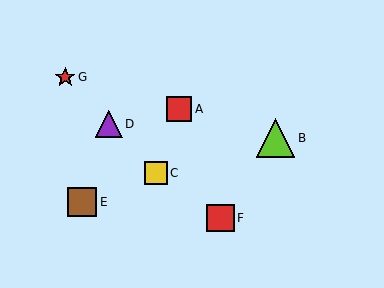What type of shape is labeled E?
Shape E is a brown square.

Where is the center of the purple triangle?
The center of the purple triangle is at (109, 124).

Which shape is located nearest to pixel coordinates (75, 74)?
The red star (labeled G) at (65, 77) is nearest to that location.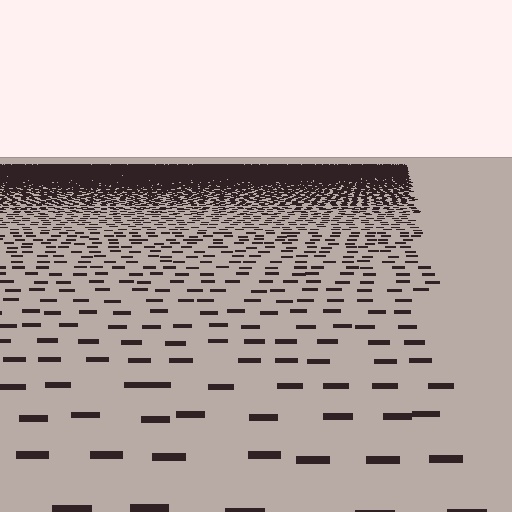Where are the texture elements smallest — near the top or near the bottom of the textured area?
Near the top.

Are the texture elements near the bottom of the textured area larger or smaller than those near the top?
Larger. Near the bottom, elements are closer to the viewer and appear at a bigger on-screen size.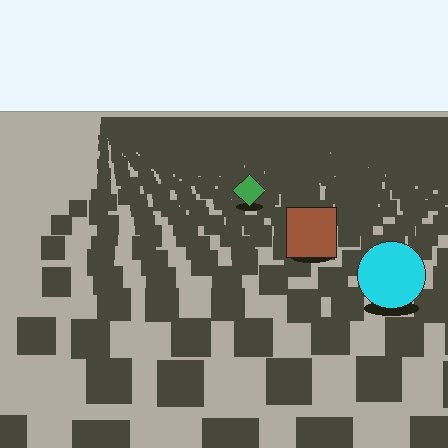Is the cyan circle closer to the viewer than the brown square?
Yes. The cyan circle is closer — you can tell from the texture gradient: the ground texture is coarser near it.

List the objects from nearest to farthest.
From nearest to farthest: the cyan circle, the brown square, the green diamond.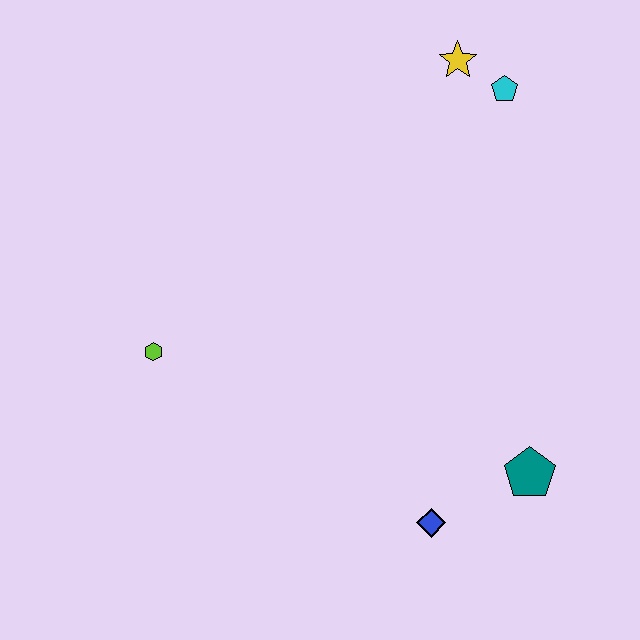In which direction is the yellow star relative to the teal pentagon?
The yellow star is above the teal pentagon.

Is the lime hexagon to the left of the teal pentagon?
Yes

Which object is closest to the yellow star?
The cyan pentagon is closest to the yellow star.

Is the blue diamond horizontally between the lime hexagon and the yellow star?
Yes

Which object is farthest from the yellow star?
The blue diamond is farthest from the yellow star.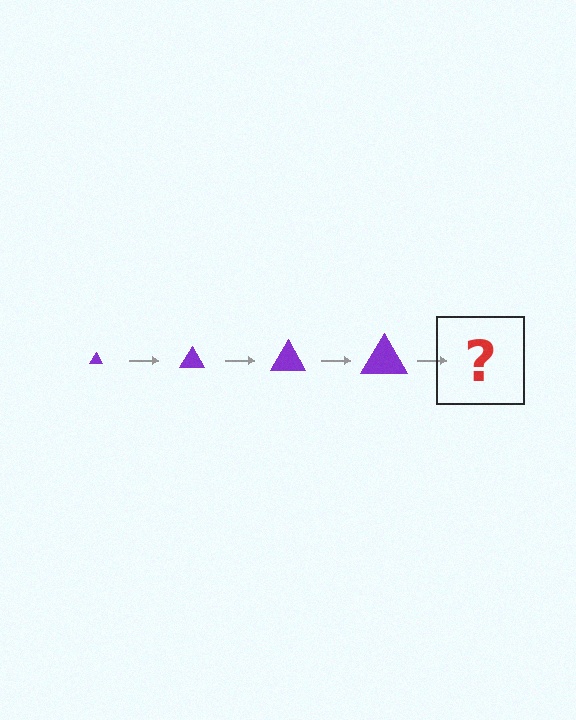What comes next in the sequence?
The next element should be a purple triangle, larger than the previous one.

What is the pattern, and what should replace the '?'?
The pattern is that the triangle gets progressively larger each step. The '?' should be a purple triangle, larger than the previous one.